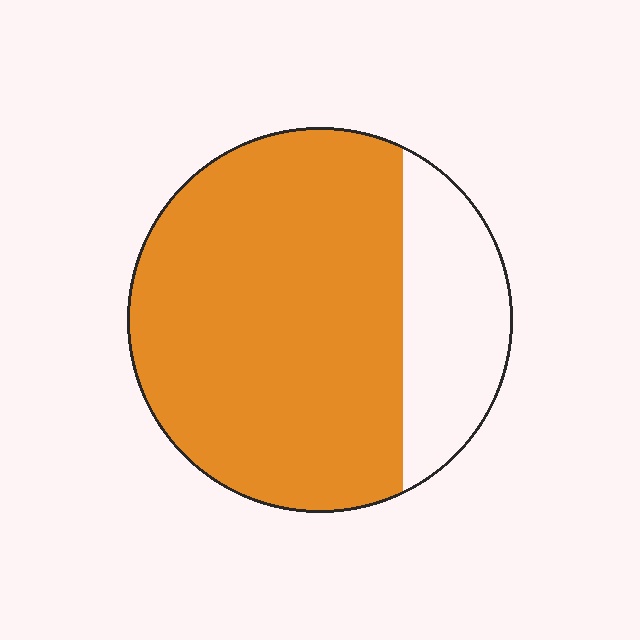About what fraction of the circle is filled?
About three quarters (3/4).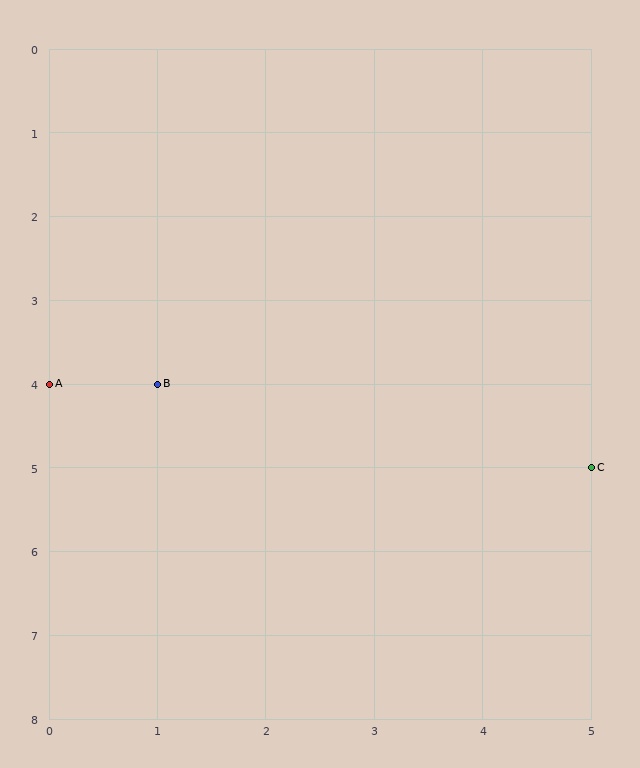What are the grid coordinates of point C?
Point C is at grid coordinates (5, 5).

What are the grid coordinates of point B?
Point B is at grid coordinates (1, 4).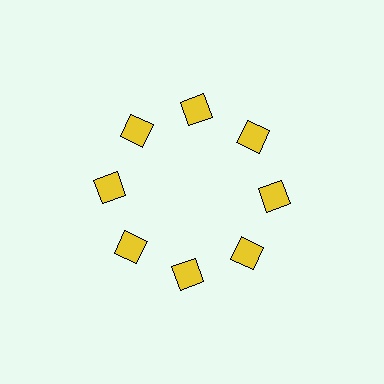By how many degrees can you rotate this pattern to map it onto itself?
The pattern maps onto itself every 45 degrees of rotation.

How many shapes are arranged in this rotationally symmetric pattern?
There are 8 shapes, arranged in 8 groups of 1.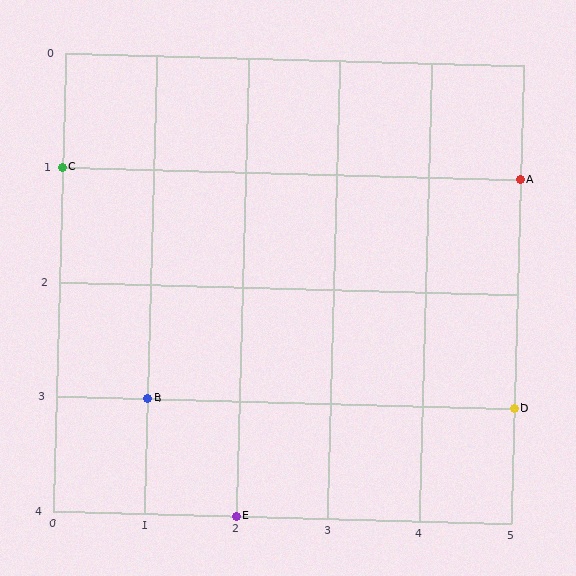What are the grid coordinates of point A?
Point A is at grid coordinates (5, 1).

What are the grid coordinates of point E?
Point E is at grid coordinates (2, 4).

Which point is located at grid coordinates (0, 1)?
Point C is at (0, 1).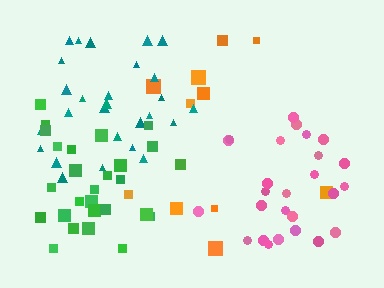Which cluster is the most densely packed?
Green.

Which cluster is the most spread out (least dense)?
Orange.